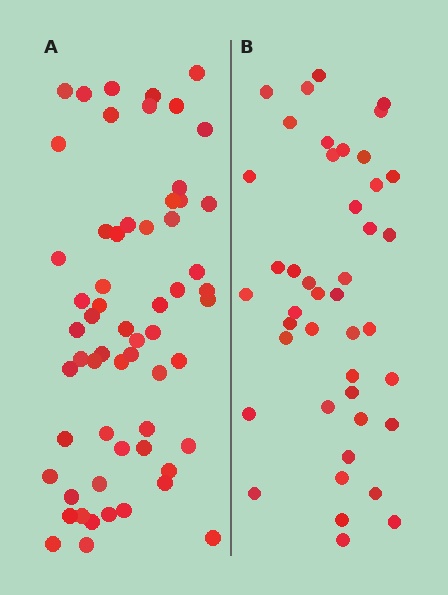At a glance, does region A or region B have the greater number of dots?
Region A (the left region) has more dots.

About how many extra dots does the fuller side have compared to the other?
Region A has approximately 15 more dots than region B.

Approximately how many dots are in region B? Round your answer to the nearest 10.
About 40 dots. (The exact count is 43, which rounds to 40.)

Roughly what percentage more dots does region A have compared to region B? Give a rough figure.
About 40% more.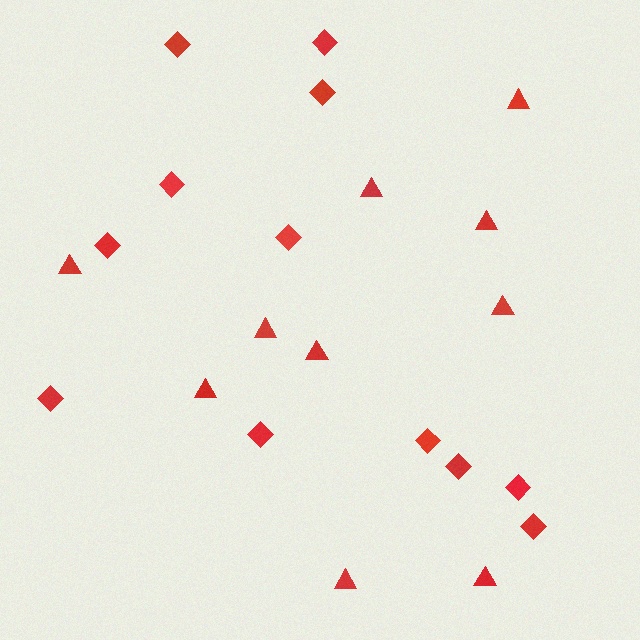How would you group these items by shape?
There are 2 groups: one group of triangles (10) and one group of diamonds (12).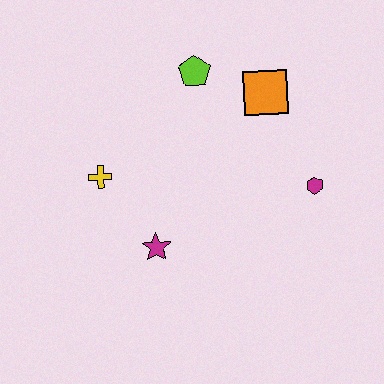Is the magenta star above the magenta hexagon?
No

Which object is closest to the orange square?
The lime pentagon is closest to the orange square.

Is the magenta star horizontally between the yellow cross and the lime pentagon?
Yes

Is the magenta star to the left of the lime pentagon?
Yes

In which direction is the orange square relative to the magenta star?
The orange square is above the magenta star.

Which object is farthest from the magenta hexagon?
The yellow cross is farthest from the magenta hexagon.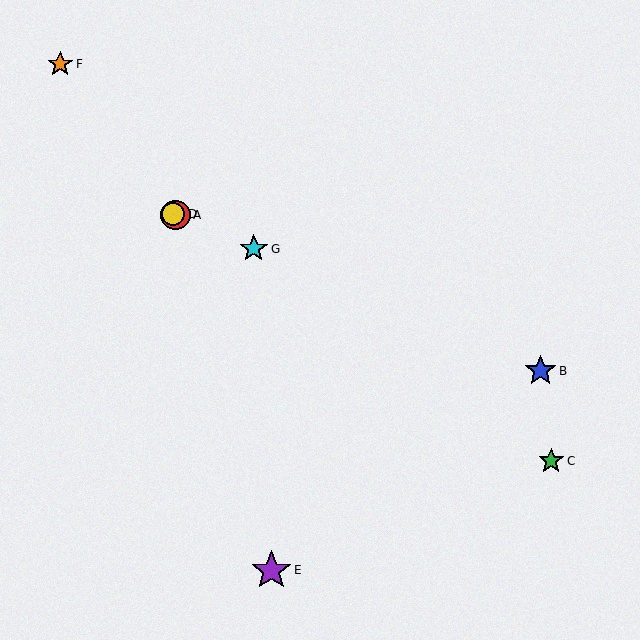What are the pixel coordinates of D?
Object D is at (173, 214).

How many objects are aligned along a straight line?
4 objects (A, B, D, G) are aligned along a straight line.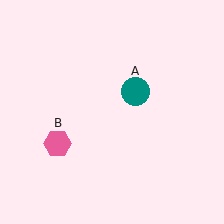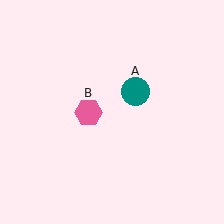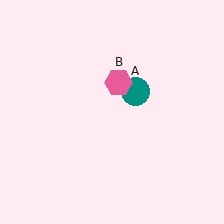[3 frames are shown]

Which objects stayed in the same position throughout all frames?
Teal circle (object A) remained stationary.